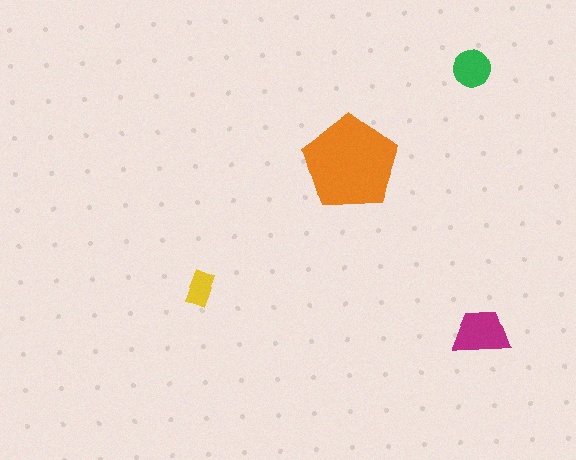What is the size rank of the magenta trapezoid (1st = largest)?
2nd.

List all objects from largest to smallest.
The orange pentagon, the magenta trapezoid, the green circle, the yellow rectangle.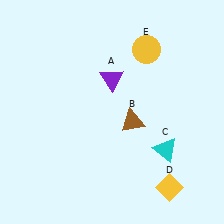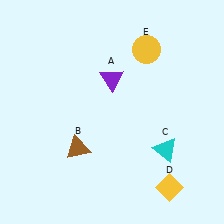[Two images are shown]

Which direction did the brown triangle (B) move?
The brown triangle (B) moved left.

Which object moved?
The brown triangle (B) moved left.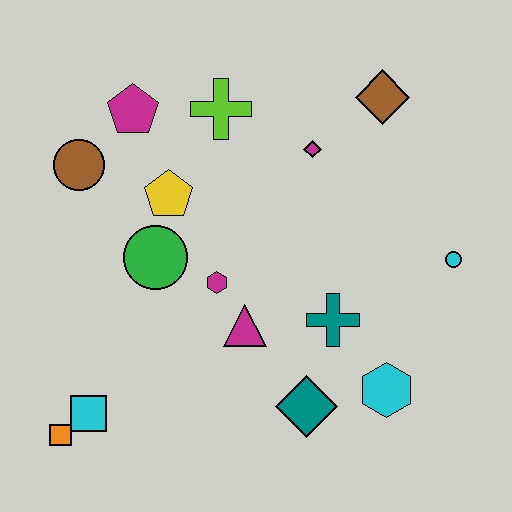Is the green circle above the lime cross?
No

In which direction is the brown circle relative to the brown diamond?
The brown circle is to the left of the brown diamond.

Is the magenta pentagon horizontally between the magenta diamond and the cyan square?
Yes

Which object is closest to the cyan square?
The orange square is closest to the cyan square.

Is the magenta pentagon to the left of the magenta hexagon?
Yes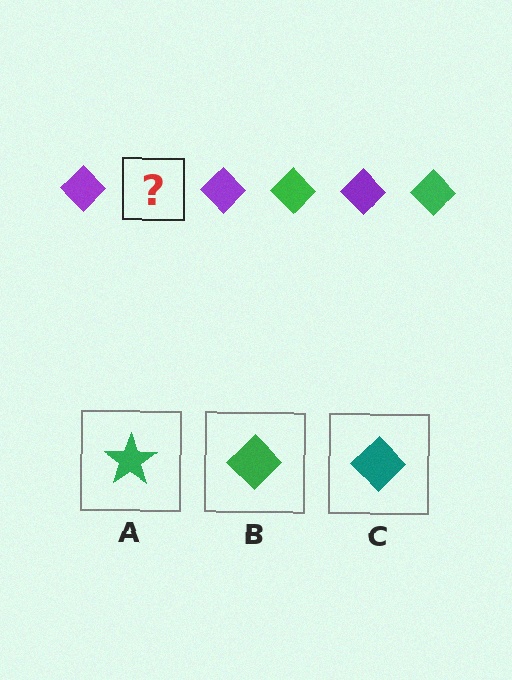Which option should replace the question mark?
Option B.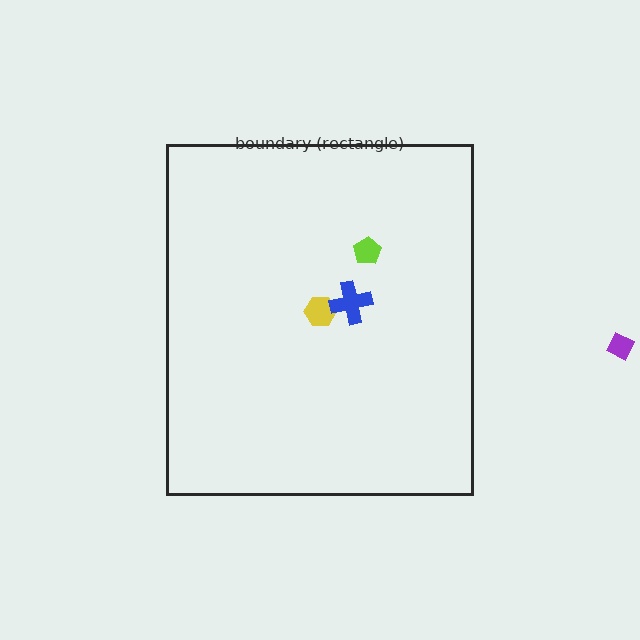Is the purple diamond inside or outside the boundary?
Outside.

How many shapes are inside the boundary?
3 inside, 1 outside.